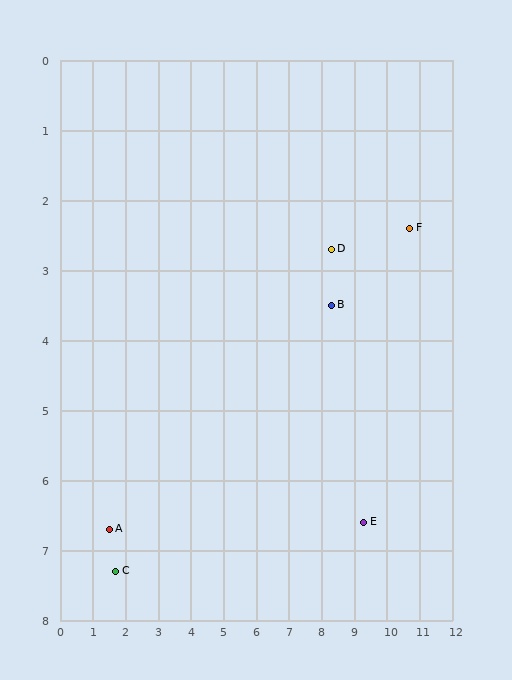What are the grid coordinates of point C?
Point C is at approximately (1.7, 7.3).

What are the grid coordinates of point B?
Point B is at approximately (8.3, 3.5).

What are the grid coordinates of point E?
Point E is at approximately (9.3, 6.6).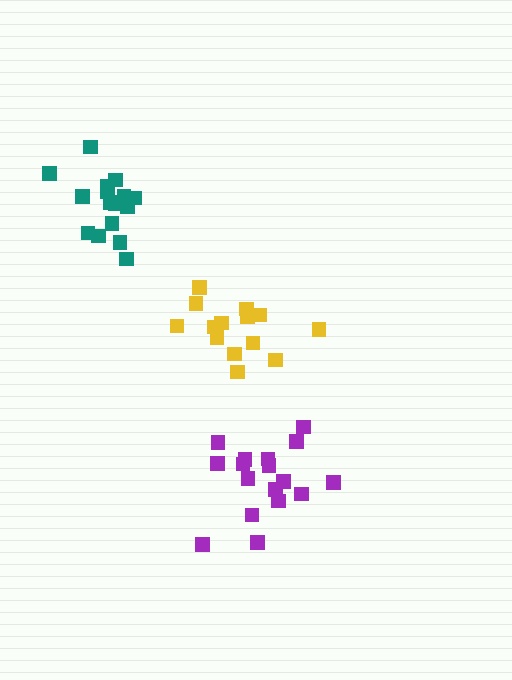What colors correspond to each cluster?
The clusters are colored: purple, yellow, teal.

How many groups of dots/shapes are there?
There are 3 groups.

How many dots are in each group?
Group 1: 17 dots, Group 2: 14 dots, Group 3: 17 dots (48 total).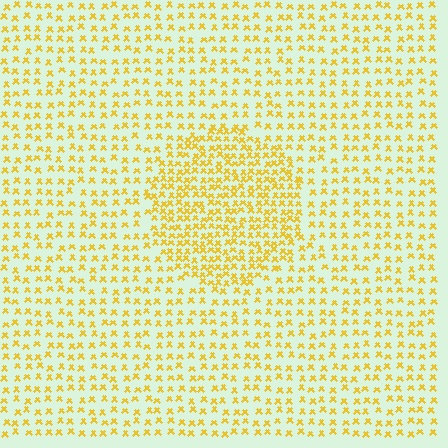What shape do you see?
I see a circle.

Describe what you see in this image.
The image contains small yellow elements arranged at two different densities. A circle-shaped region is visible where the elements are more densely packed than the surrounding area.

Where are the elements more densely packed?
The elements are more densely packed inside the circle boundary.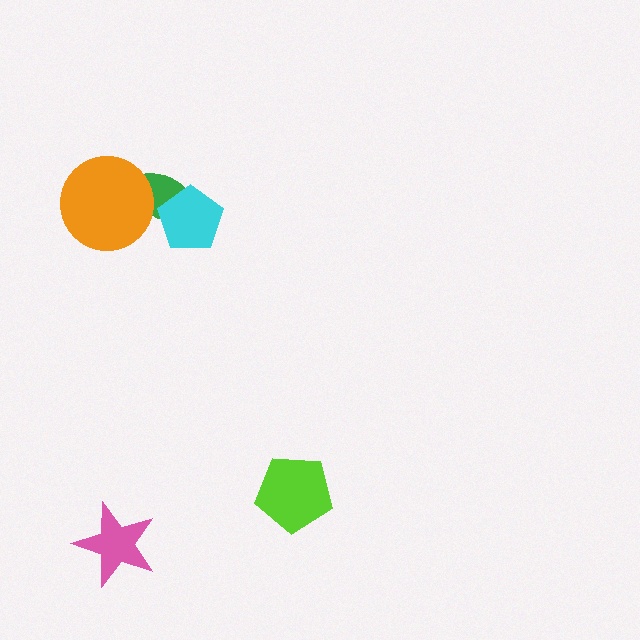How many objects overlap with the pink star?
0 objects overlap with the pink star.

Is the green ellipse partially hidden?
Yes, it is partially covered by another shape.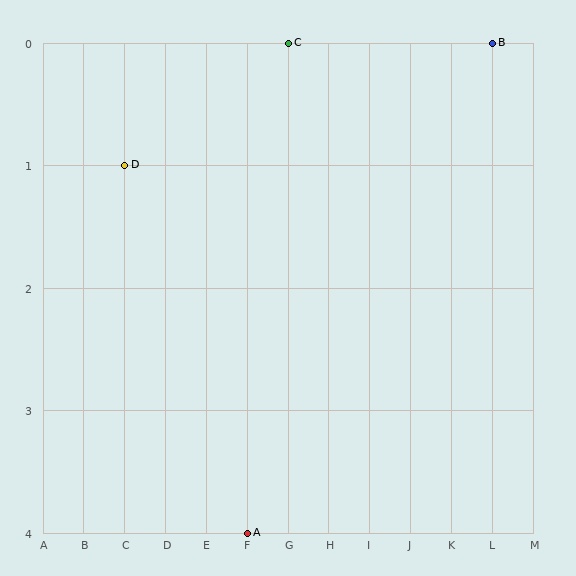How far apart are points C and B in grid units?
Points C and B are 5 columns apart.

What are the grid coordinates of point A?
Point A is at grid coordinates (F, 4).